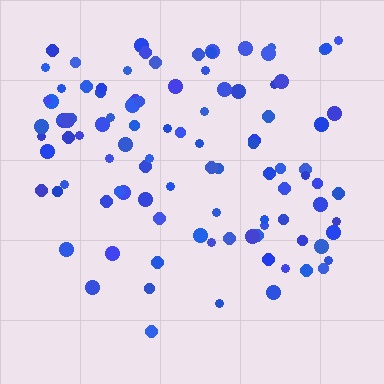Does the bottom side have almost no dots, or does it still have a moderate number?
Still a moderate number, just noticeably fewer than the top.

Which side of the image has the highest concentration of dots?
The top.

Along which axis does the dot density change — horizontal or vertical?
Vertical.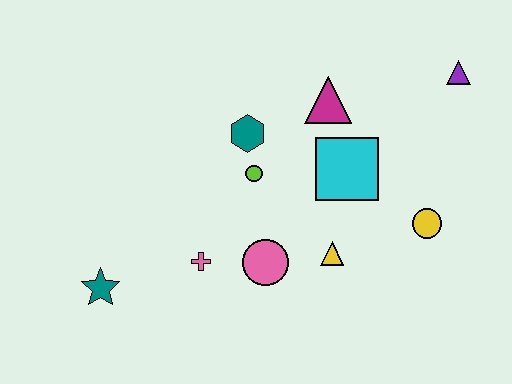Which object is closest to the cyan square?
The magenta triangle is closest to the cyan square.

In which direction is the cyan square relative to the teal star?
The cyan square is to the right of the teal star.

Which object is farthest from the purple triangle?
The teal star is farthest from the purple triangle.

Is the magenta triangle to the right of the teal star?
Yes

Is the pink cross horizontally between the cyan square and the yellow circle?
No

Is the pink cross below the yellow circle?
Yes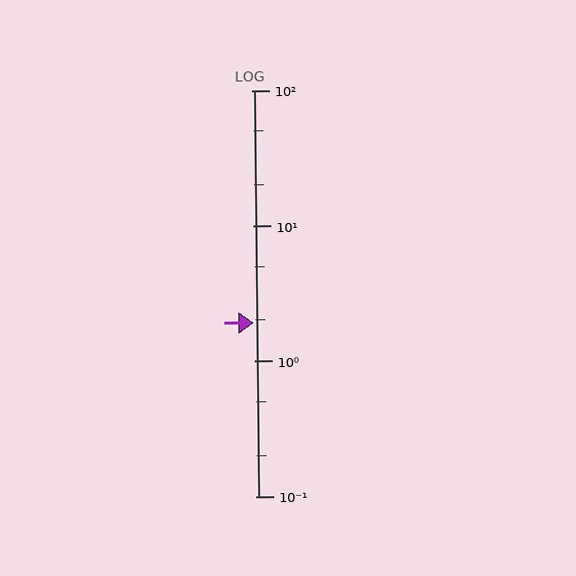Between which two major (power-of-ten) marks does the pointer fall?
The pointer is between 1 and 10.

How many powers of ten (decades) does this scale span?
The scale spans 3 decades, from 0.1 to 100.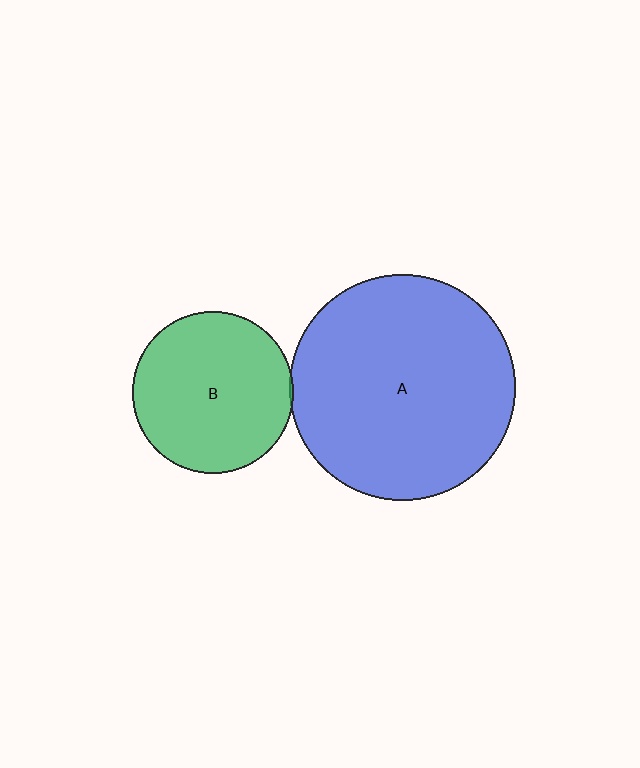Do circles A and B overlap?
Yes.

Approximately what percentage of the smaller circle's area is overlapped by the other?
Approximately 5%.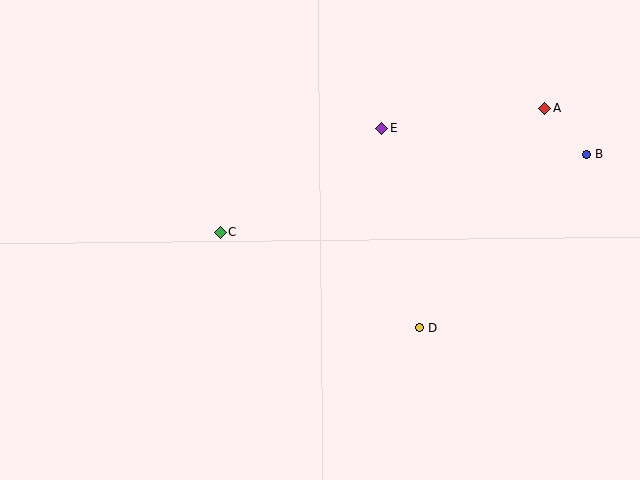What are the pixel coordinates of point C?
Point C is at (220, 232).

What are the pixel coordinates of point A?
Point A is at (544, 108).